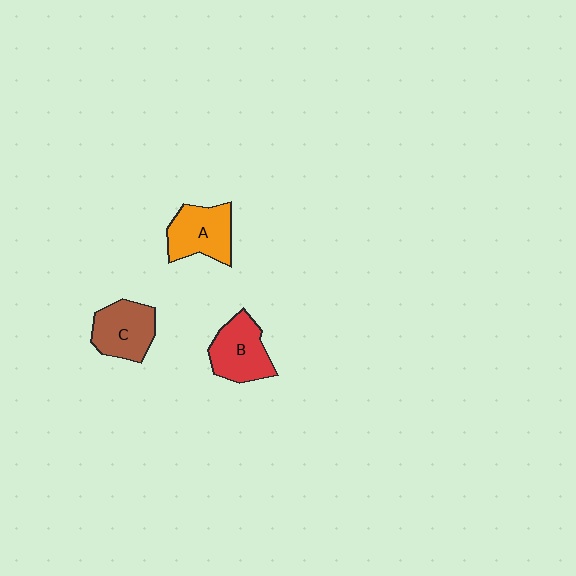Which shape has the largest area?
Shape A (orange).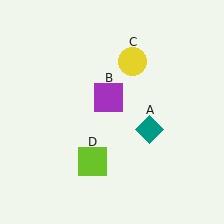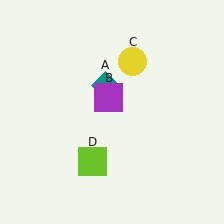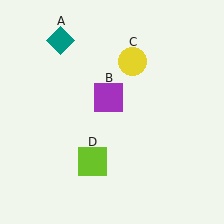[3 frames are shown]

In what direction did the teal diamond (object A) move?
The teal diamond (object A) moved up and to the left.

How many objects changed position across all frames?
1 object changed position: teal diamond (object A).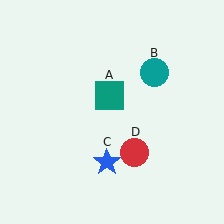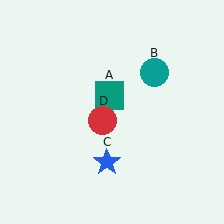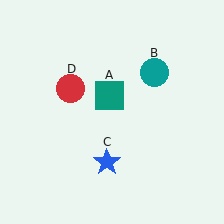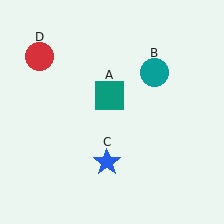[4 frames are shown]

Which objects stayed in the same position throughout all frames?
Teal square (object A) and teal circle (object B) and blue star (object C) remained stationary.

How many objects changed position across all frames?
1 object changed position: red circle (object D).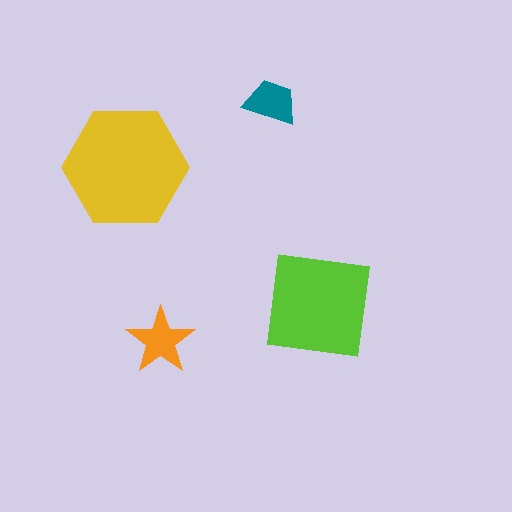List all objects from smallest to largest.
The teal trapezoid, the orange star, the lime square, the yellow hexagon.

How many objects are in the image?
There are 4 objects in the image.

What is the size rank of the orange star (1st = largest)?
3rd.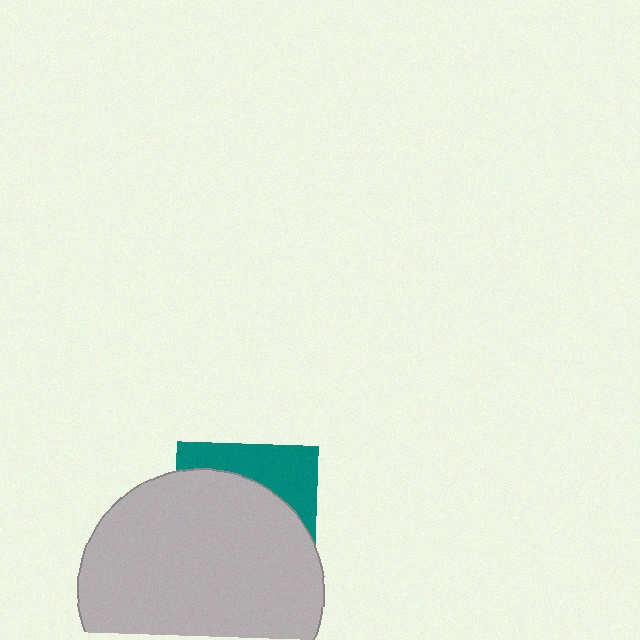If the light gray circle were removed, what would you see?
You would see the complete teal square.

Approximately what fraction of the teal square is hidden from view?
Roughly 70% of the teal square is hidden behind the light gray circle.